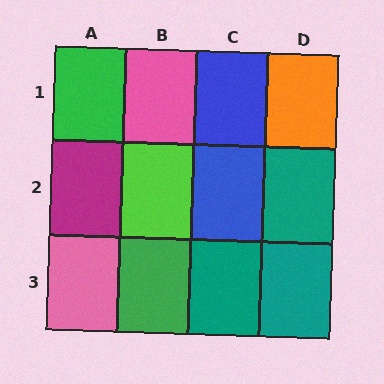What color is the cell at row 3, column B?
Green.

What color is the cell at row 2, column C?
Blue.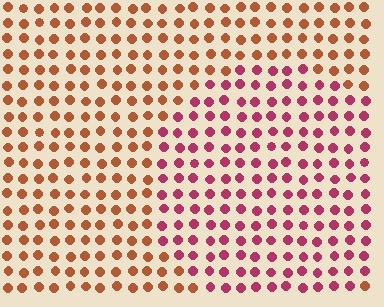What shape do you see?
I see a circle.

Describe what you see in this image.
The image is filled with small brown elements in a uniform arrangement. A circle-shaped region is visible where the elements are tinted to a slightly different hue, forming a subtle color boundary.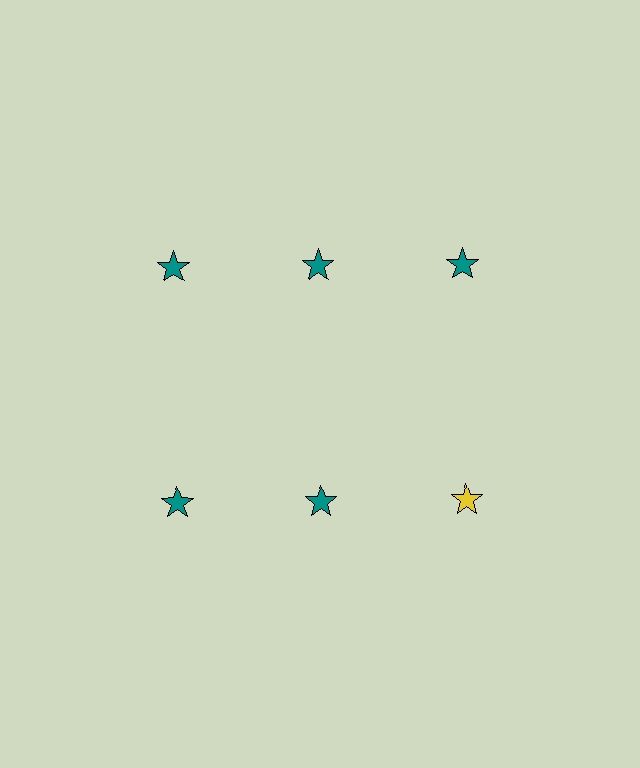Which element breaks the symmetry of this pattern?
The yellow star in the second row, center column breaks the symmetry. All other shapes are teal stars.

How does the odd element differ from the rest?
It has a different color: yellow instead of teal.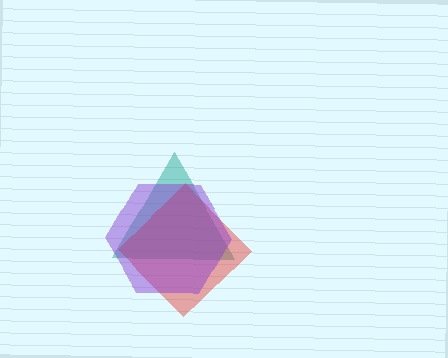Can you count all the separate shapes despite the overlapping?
Yes, there are 3 separate shapes.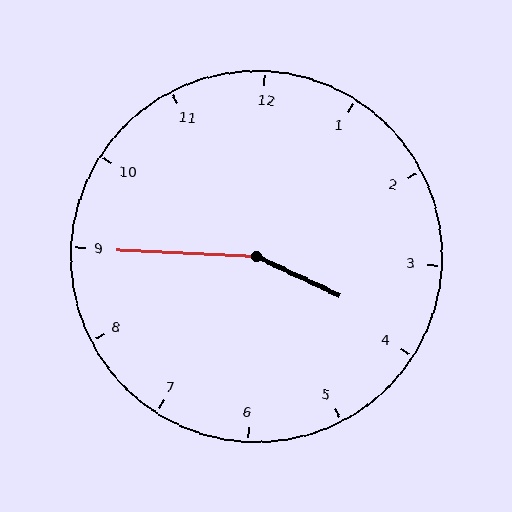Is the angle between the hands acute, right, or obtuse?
It is obtuse.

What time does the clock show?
3:45.